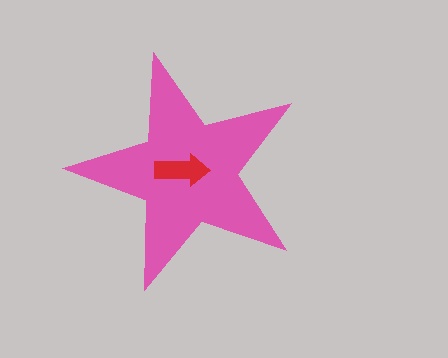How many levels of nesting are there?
2.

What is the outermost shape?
The pink star.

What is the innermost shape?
The red arrow.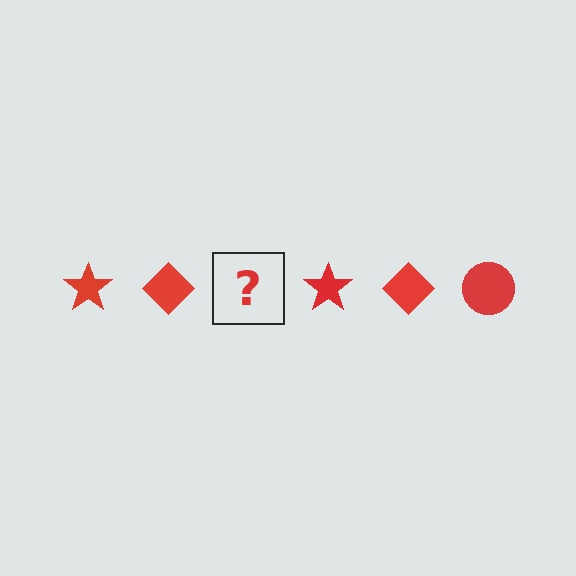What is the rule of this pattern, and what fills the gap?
The rule is that the pattern cycles through star, diamond, circle shapes in red. The gap should be filled with a red circle.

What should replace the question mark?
The question mark should be replaced with a red circle.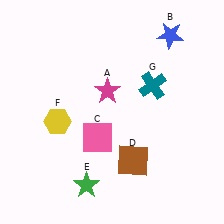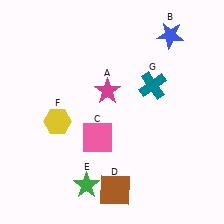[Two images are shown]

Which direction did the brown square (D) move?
The brown square (D) moved down.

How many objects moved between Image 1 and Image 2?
1 object moved between the two images.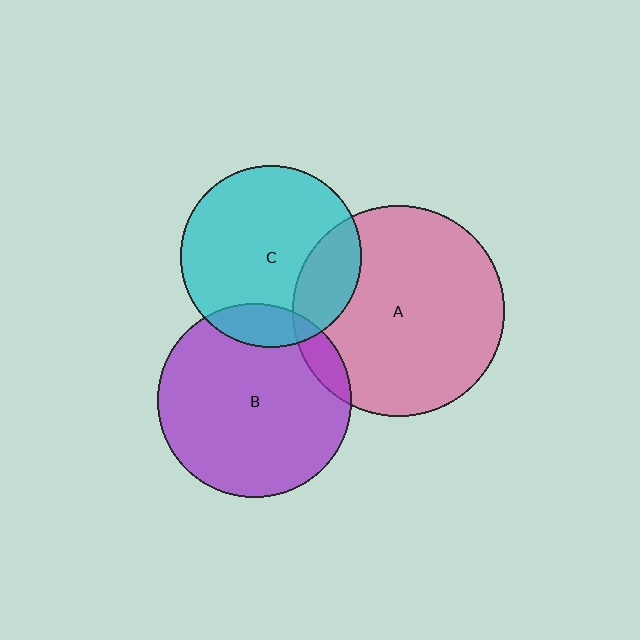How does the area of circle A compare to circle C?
Approximately 1.4 times.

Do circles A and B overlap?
Yes.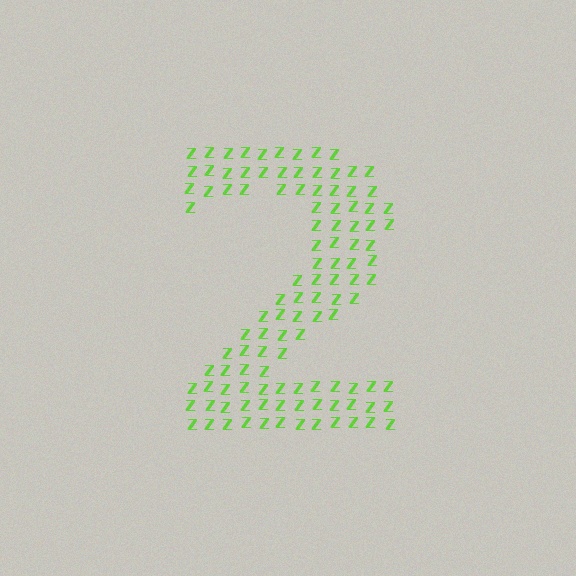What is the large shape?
The large shape is the digit 2.